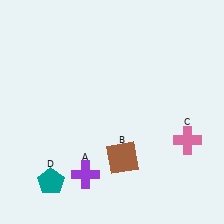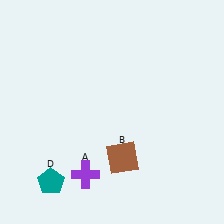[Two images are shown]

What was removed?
The pink cross (C) was removed in Image 2.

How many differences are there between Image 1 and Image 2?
There is 1 difference between the two images.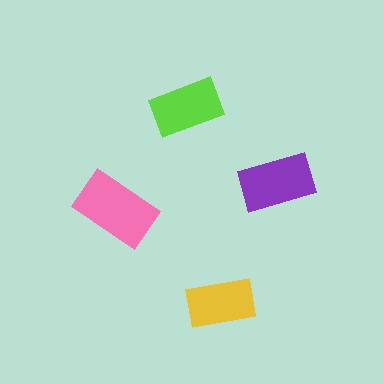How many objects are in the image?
There are 4 objects in the image.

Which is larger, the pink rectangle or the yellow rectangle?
The pink one.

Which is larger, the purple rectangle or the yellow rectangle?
The purple one.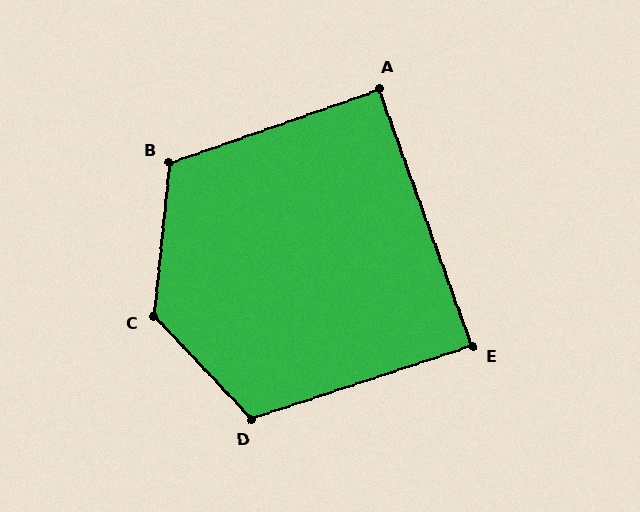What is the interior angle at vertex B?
Approximately 115 degrees (obtuse).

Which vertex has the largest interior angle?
C, at approximately 131 degrees.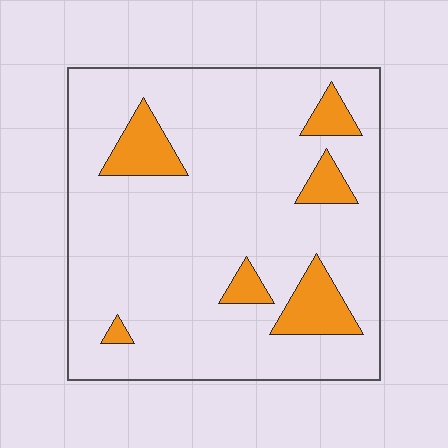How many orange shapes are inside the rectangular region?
6.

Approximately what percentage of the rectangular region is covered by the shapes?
Approximately 15%.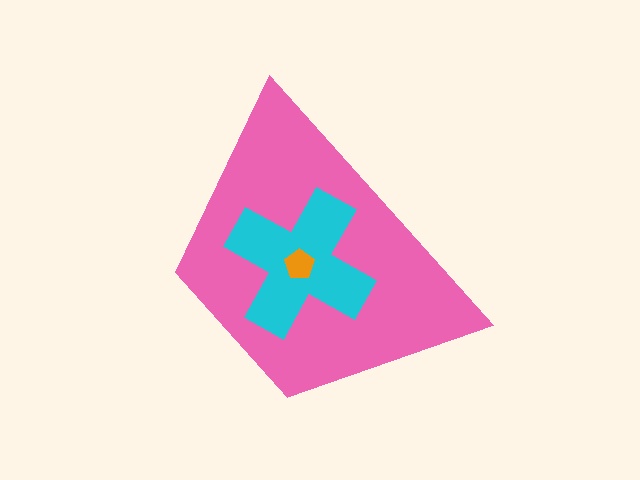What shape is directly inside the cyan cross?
The orange pentagon.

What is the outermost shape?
The pink trapezoid.